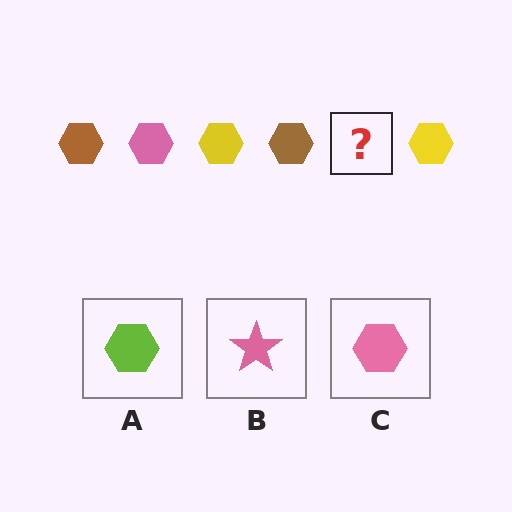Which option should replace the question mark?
Option C.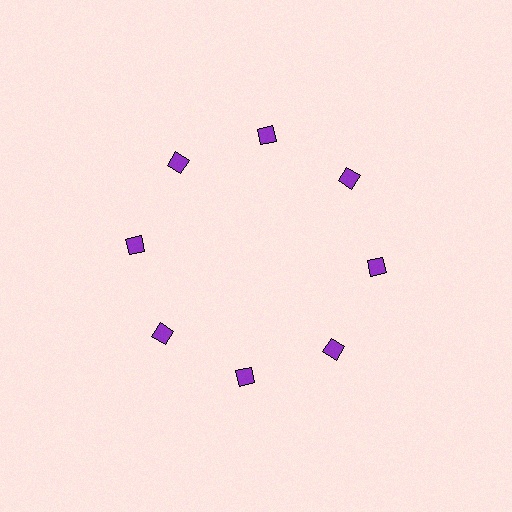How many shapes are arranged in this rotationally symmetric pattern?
There are 8 shapes, arranged in 8 groups of 1.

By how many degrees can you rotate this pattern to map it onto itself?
The pattern maps onto itself every 45 degrees of rotation.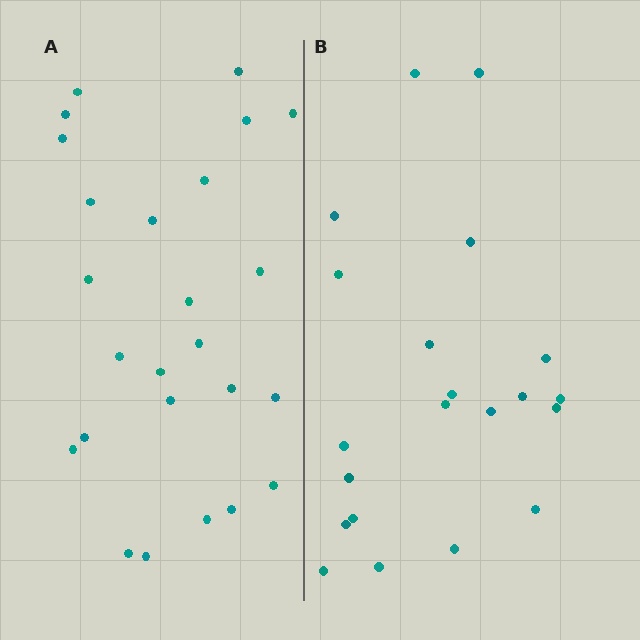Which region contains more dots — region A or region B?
Region A (the left region) has more dots.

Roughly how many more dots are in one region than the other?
Region A has about 4 more dots than region B.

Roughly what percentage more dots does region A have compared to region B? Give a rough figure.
About 20% more.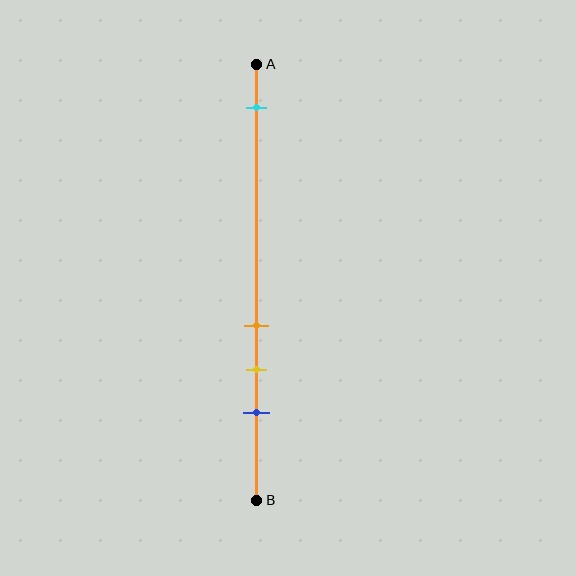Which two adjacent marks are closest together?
The orange and yellow marks are the closest adjacent pair.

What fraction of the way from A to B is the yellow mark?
The yellow mark is approximately 70% (0.7) of the way from A to B.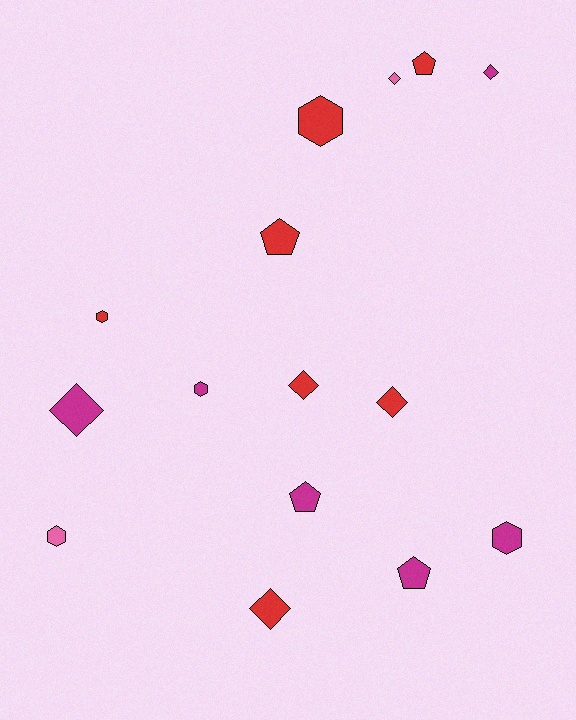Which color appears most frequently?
Red, with 7 objects.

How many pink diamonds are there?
There is 1 pink diamond.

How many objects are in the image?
There are 15 objects.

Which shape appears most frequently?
Diamond, with 6 objects.